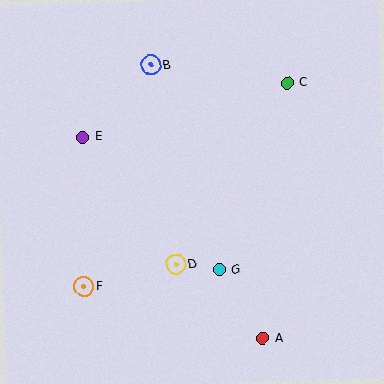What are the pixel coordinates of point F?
Point F is at (84, 287).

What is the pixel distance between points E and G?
The distance between E and G is 190 pixels.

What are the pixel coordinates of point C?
Point C is at (287, 83).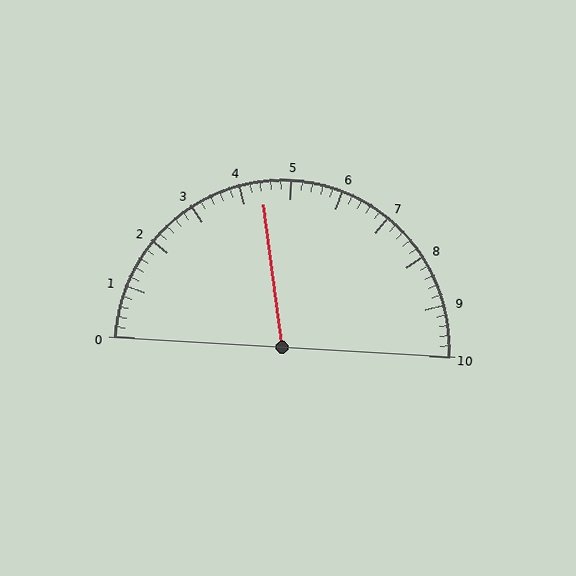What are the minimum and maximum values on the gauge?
The gauge ranges from 0 to 10.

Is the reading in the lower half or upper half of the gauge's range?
The reading is in the lower half of the range (0 to 10).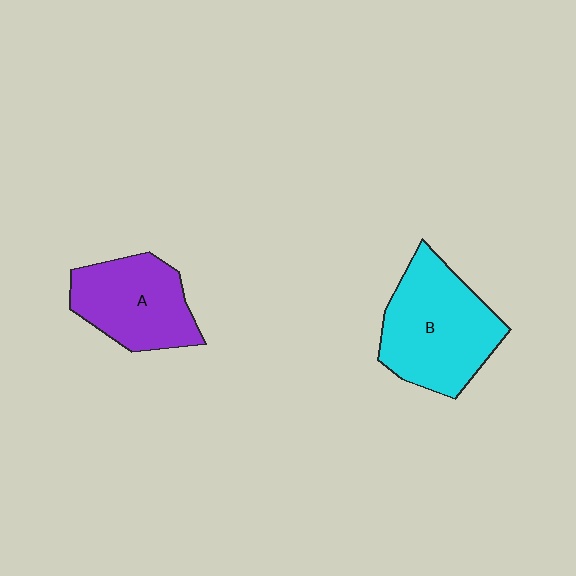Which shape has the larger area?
Shape B (cyan).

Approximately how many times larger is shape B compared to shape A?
Approximately 1.3 times.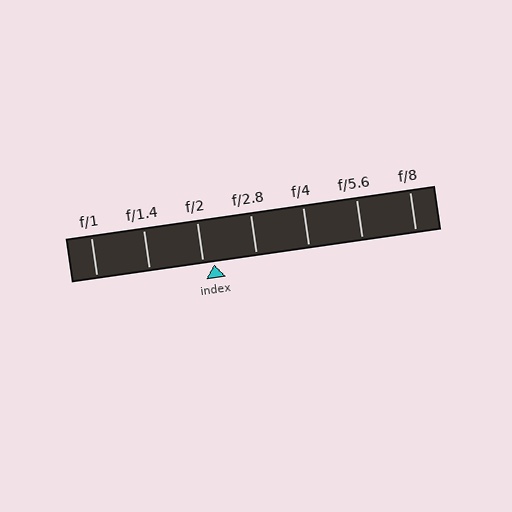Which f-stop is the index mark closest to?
The index mark is closest to f/2.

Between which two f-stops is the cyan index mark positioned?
The index mark is between f/2 and f/2.8.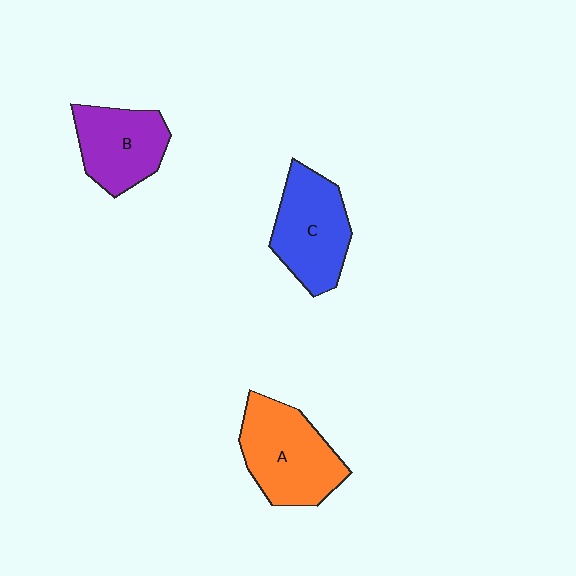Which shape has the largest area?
Shape A (orange).